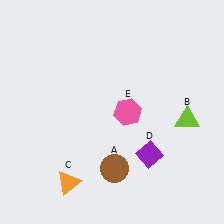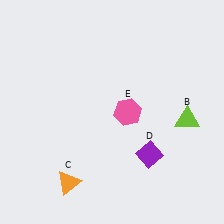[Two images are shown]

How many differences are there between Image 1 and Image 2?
There is 1 difference between the two images.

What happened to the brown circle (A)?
The brown circle (A) was removed in Image 2. It was in the bottom-right area of Image 1.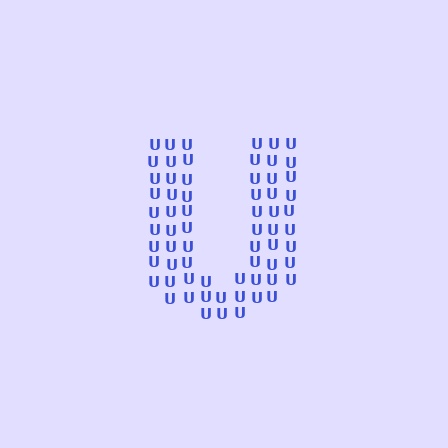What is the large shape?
The large shape is the letter U.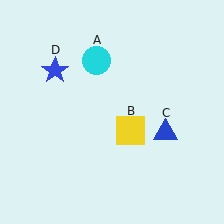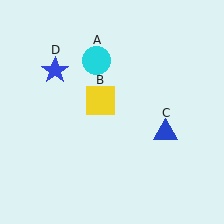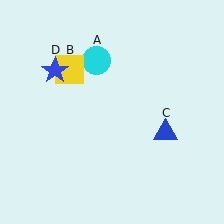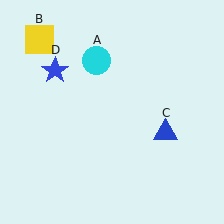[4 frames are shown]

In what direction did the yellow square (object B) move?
The yellow square (object B) moved up and to the left.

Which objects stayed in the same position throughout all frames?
Cyan circle (object A) and blue triangle (object C) and blue star (object D) remained stationary.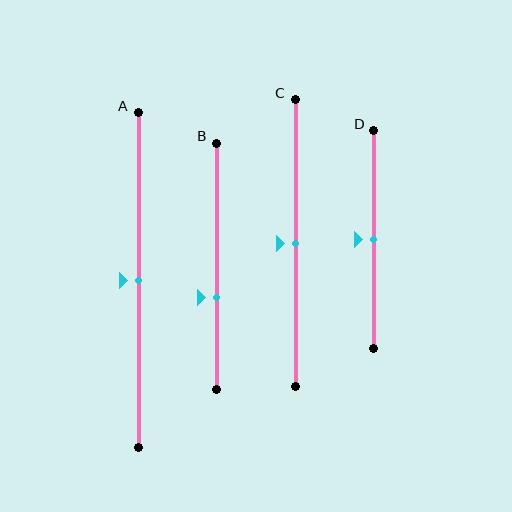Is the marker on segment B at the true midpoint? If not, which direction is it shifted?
No, the marker on segment B is shifted downward by about 12% of the segment length.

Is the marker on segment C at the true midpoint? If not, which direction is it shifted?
Yes, the marker on segment C is at the true midpoint.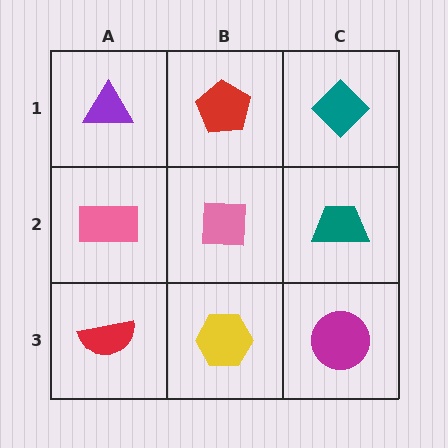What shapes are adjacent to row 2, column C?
A teal diamond (row 1, column C), a magenta circle (row 3, column C), a pink square (row 2, column B).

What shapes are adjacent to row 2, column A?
A purple triangle (row 1, column A), a red semicircle (row 3, column A), a pink square (row 2, column B).